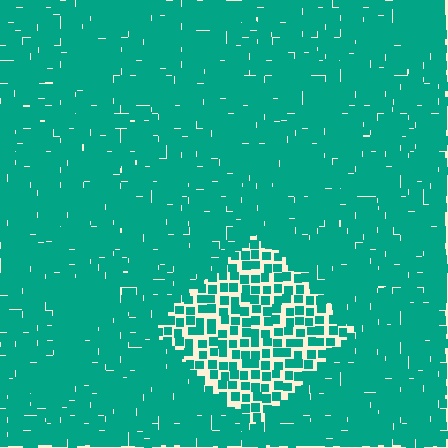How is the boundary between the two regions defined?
The boundary is defined by a change in element density (approximately 2.1x ratio). All elements are the same color, size, and shape.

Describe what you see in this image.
The image contains small teal elements arranged at two different densities. A diamond-shaped region is visible where the elements are less densely packed than the surrounding area.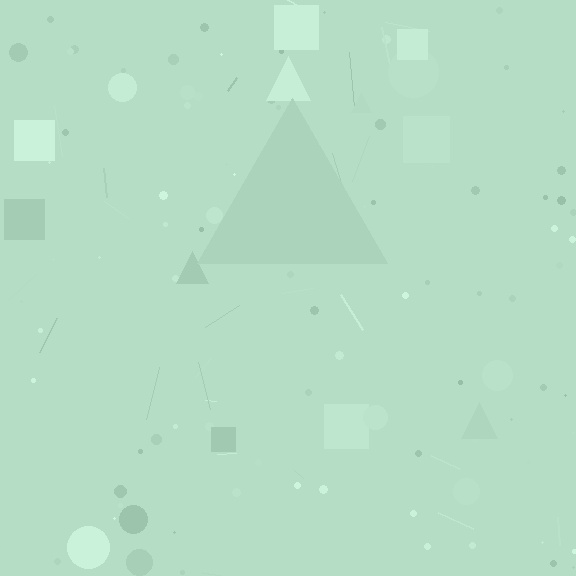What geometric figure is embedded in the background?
A triangle is embedded in the background.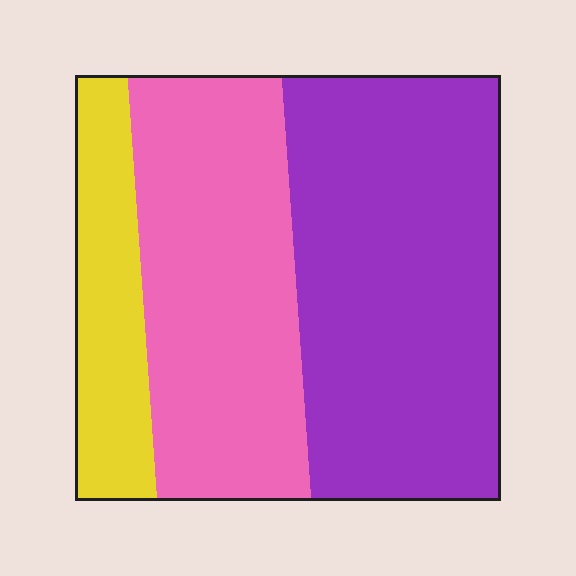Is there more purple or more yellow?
Purple.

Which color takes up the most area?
Purple, at roughly 50%.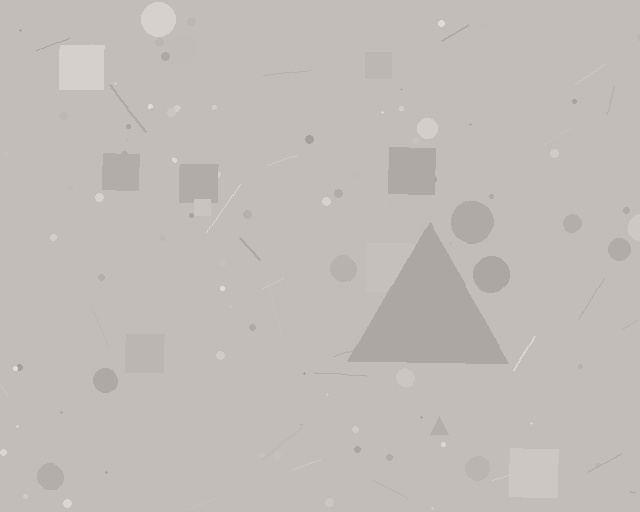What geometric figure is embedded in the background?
A triangle is embedded in the background.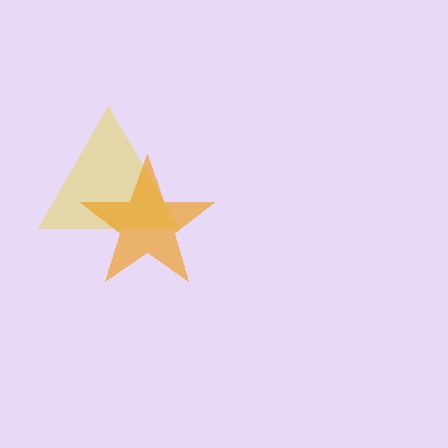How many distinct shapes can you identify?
There are 2 distinct shapes: a yellow triangle, an orange star.